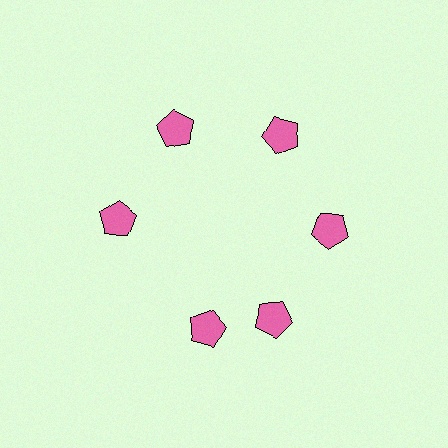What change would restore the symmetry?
The symmetry would be restored by rotating it back into even spacing with its neighbors so that all 6 pentagons sit at equal angles and equal distance from the center.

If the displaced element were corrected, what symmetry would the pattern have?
It would have 6-fold rotational symmetry — the pattern would map onto itself every 60 degrees.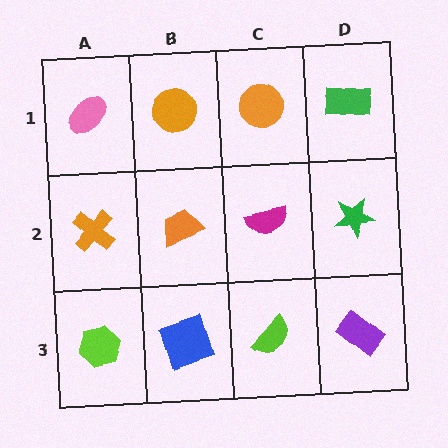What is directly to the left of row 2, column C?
An orange trapezoid.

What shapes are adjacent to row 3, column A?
An orange cross (row 2, column A), a blue square (row 3, column B).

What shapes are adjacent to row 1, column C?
A magenta semicircle (row 2, column C), an orange circle (row 1, column B), a green rectangle (row 1, column D).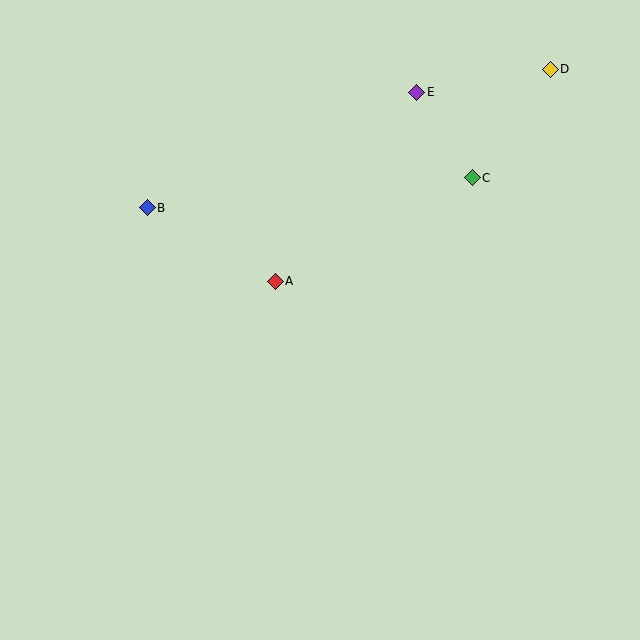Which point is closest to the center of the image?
Point A at (275, 281) is closest to the center.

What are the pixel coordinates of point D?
Point D is at (550, 69).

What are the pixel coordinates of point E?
Point E is at (417, 92).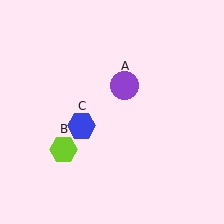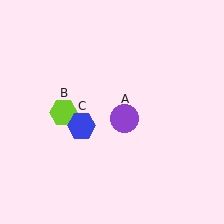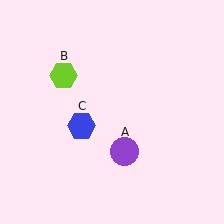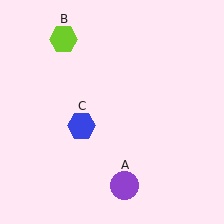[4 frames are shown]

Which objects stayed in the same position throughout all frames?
Blue hexagon (object C) remained stationary.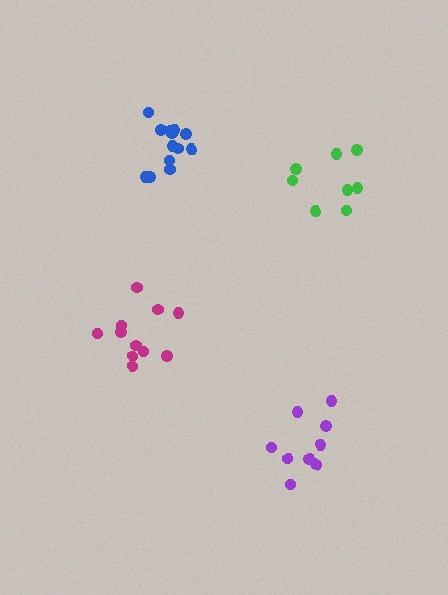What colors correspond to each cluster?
The clusters are colored: blue, green, purple, magenta.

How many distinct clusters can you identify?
There are 4 distinct clusters.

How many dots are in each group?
Group 1: 13 dots, Group 2: 8 dots, Group 3: 9 dots, Group 4: 11 dots (41 total).